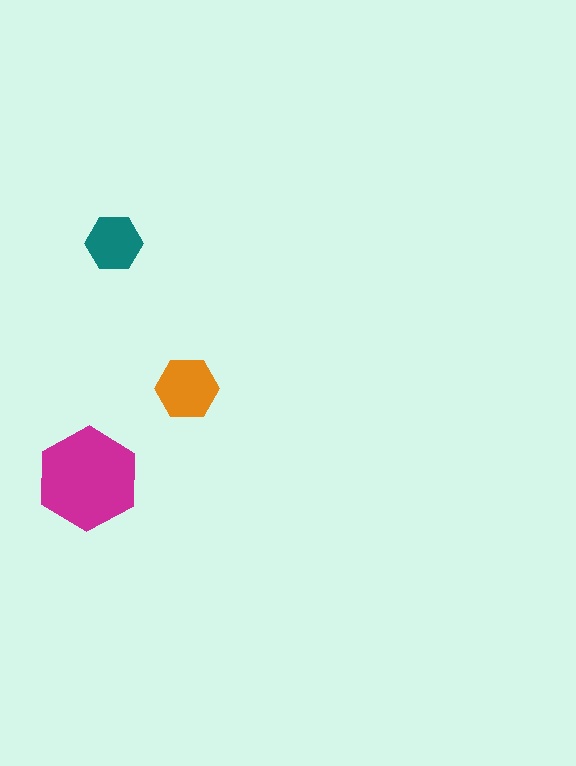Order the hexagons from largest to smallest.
the magenta one, the orange one, the teal one.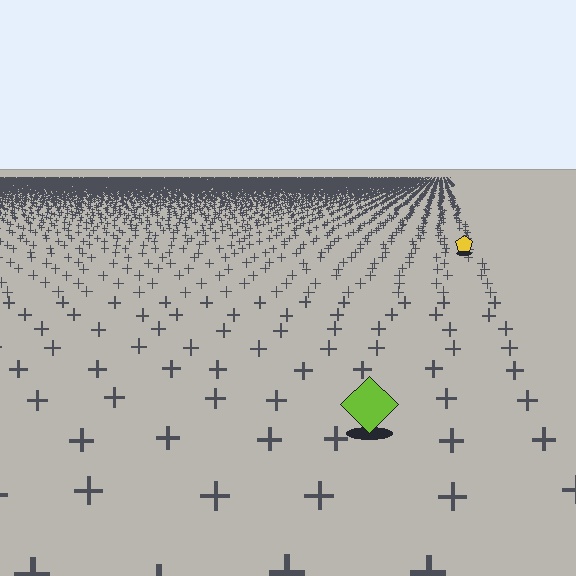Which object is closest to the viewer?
The lime diamond is closest. The texture marks near it are larger and more spread out.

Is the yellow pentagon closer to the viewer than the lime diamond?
No. The lime diamond is closer — you can tell from the texture gradient: the ground texture is coarser near it.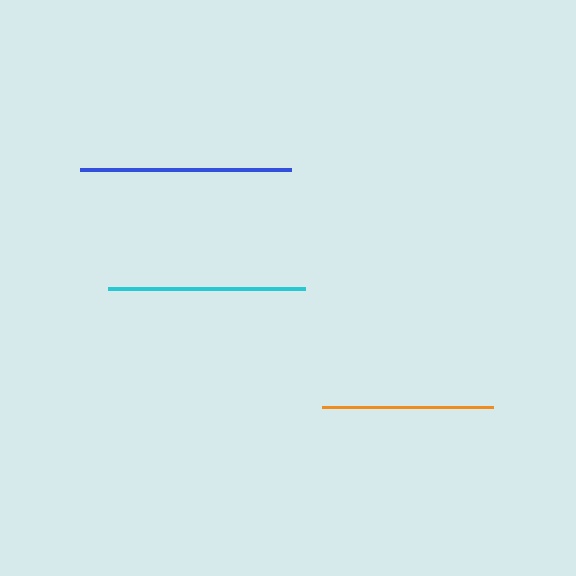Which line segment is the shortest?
The orange line is the shortest at approximately 171 pixels.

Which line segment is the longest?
The blue line is the longest at approximately 210 pixels.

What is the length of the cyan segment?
The cyan segment is approximately 197 pixels long.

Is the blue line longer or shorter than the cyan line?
The blue line is longer than the cyan line.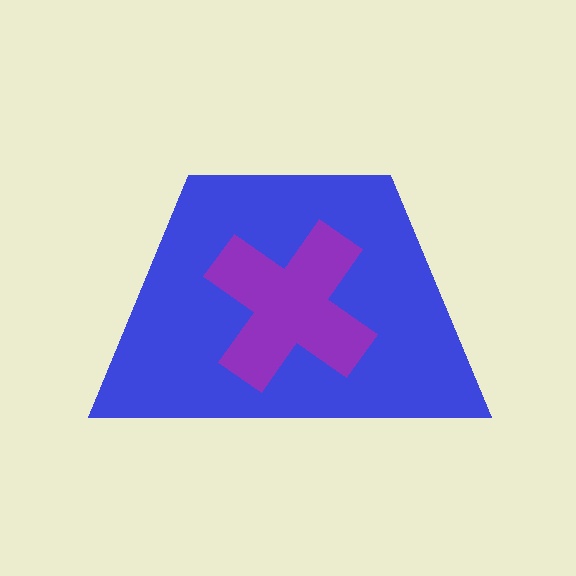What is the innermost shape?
The purple cross.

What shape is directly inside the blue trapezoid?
The purple cross.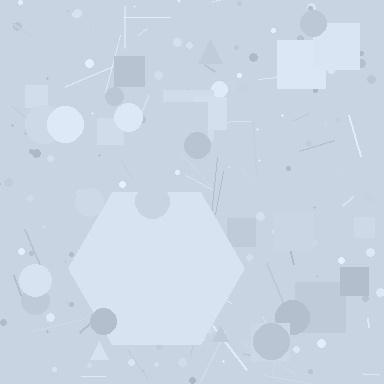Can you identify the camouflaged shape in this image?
The camouflaged shape is a hexagon.